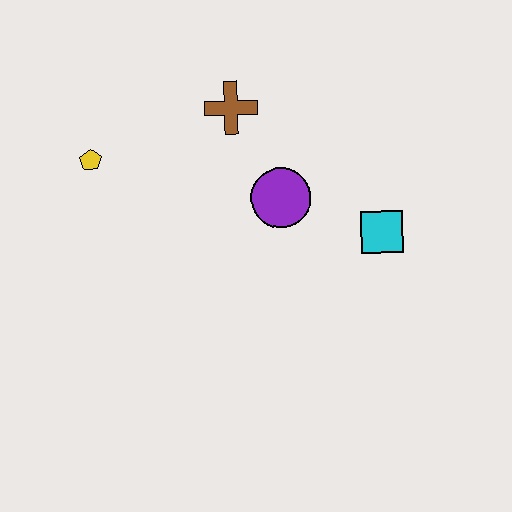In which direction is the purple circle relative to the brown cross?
The purple circle is below the brown cross.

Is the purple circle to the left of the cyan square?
Yes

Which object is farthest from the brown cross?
The cyan square is farthest from the brown cross.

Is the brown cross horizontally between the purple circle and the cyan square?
No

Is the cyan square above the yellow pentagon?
No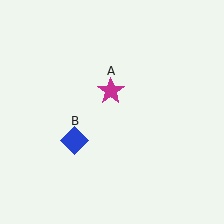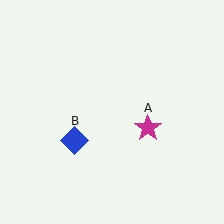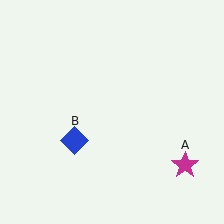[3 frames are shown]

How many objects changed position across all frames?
1 object changed position: magenta star (object A).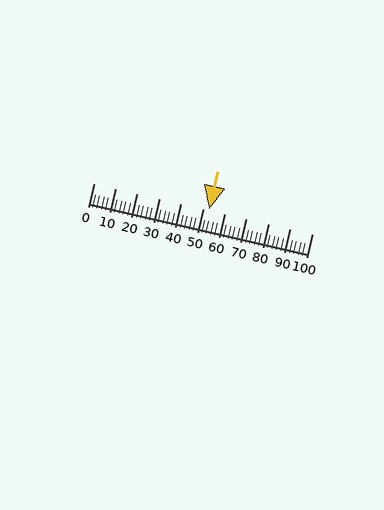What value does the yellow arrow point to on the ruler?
The yellow arrow points to approximately 53.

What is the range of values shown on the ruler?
The ruler shows values from 0 to 100.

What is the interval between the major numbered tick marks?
The major tick marks are spaced 10 units apart.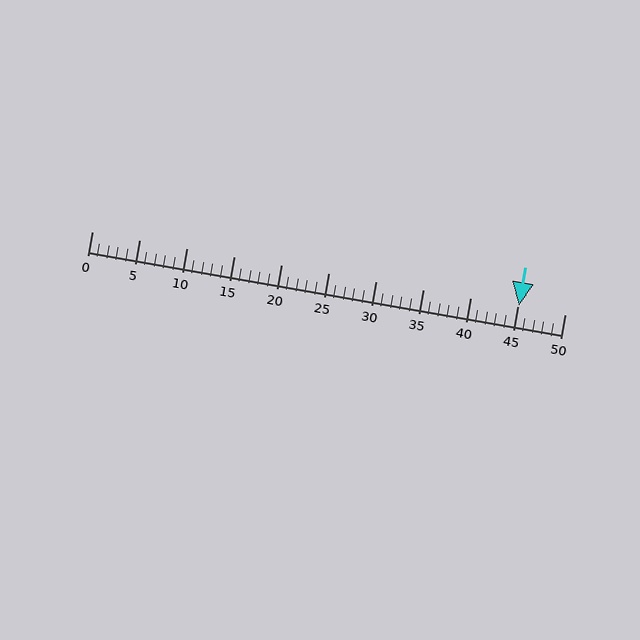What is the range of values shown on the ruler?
The ruler shows values from 0 to 50.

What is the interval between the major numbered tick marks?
The major tick marks are spaced 5 units apart.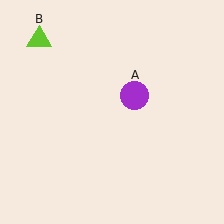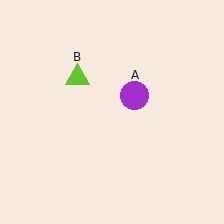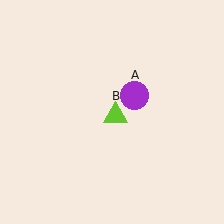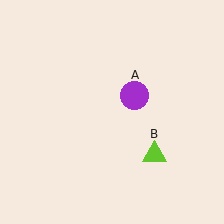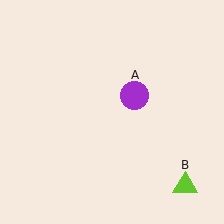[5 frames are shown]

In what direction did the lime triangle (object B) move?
The lime triangle (object B) moved down and to the right.